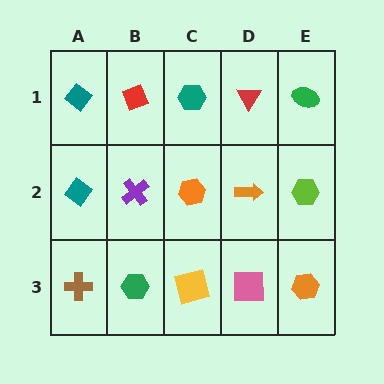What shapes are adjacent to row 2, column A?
A teal diamond (row 1, column A), a brown cross (row 3, column A), a purple cross (row 2, column B).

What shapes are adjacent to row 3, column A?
A teal diamond (row 2, column A), a green hexagon (row 3, column B).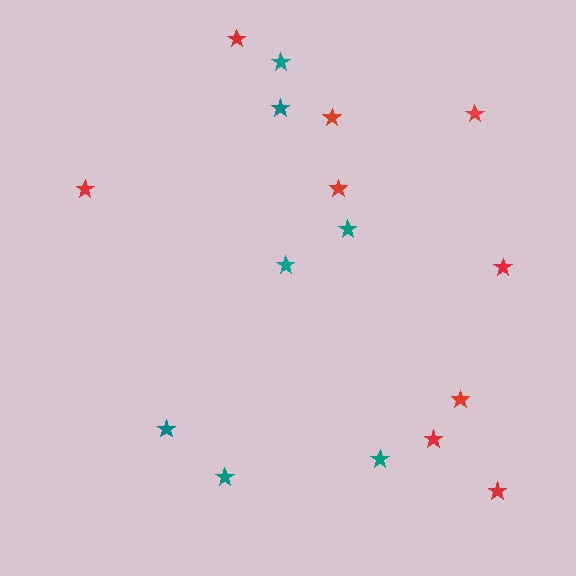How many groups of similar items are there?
There are 2 groups: one group of teal stars (7) and one group of red stars (9).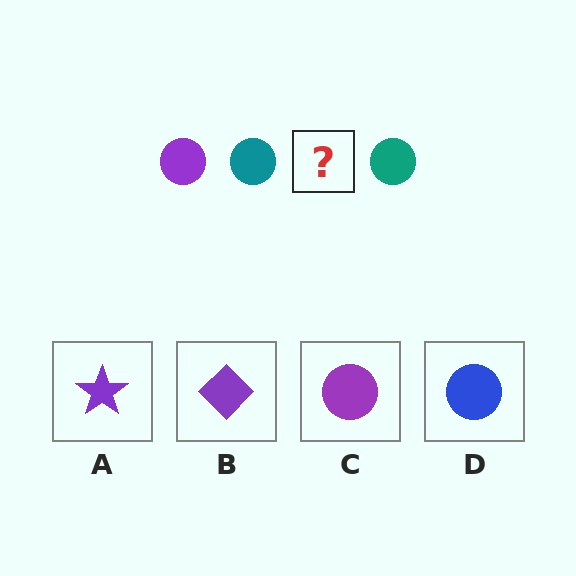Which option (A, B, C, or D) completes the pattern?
C.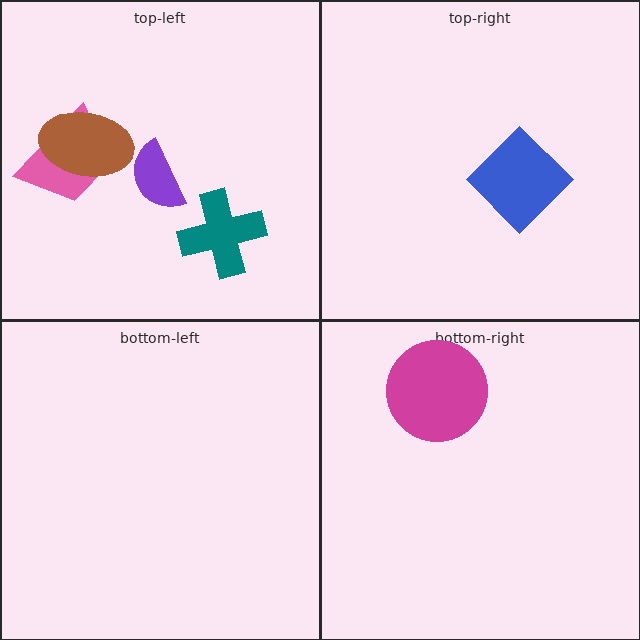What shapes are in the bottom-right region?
The magenta circle.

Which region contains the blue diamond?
The top-right region.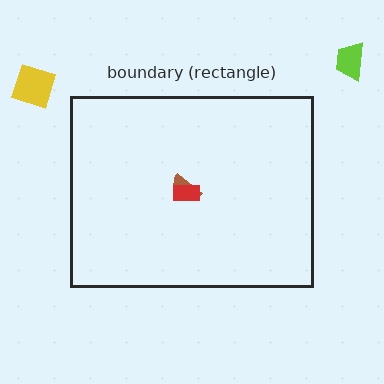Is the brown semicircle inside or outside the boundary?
Inside.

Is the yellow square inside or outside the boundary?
Outside.